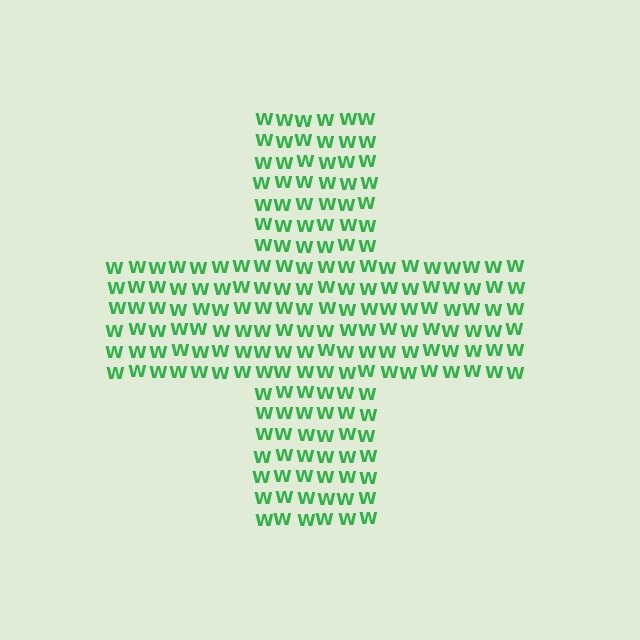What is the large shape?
The large shape is a cross.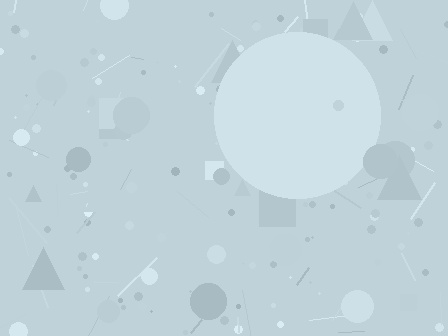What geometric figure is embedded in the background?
A circle is embedded in the background.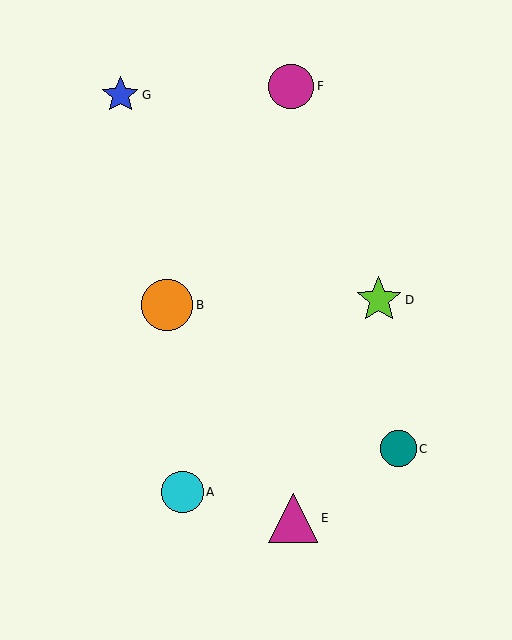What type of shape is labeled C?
Shape C is a teal circle.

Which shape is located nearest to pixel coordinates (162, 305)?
The orange circle (labeled B) at (167, 305) is nearest to that location.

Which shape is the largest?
The orange circle (labeled B) is the largest.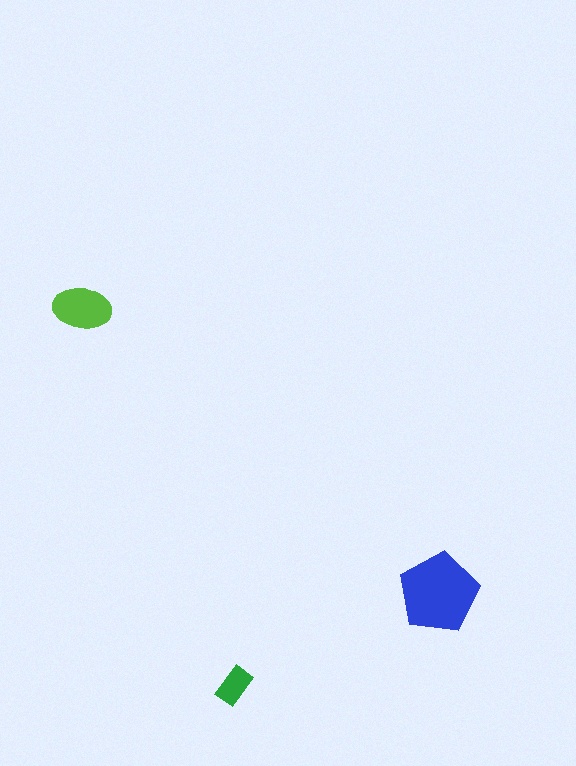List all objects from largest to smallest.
The blue pentagon, the lime ellipse, the green rectangle.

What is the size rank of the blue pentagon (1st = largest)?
1st.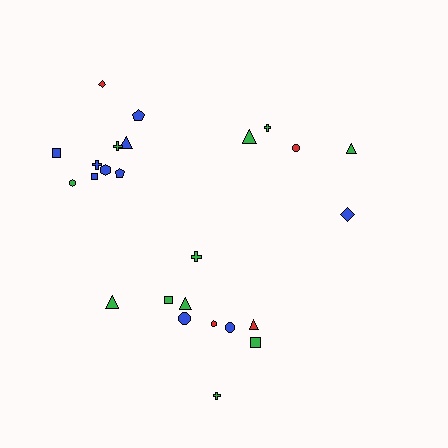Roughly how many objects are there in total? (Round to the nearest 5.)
Roughly 25 objects in total.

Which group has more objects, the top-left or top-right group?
The top-left group.